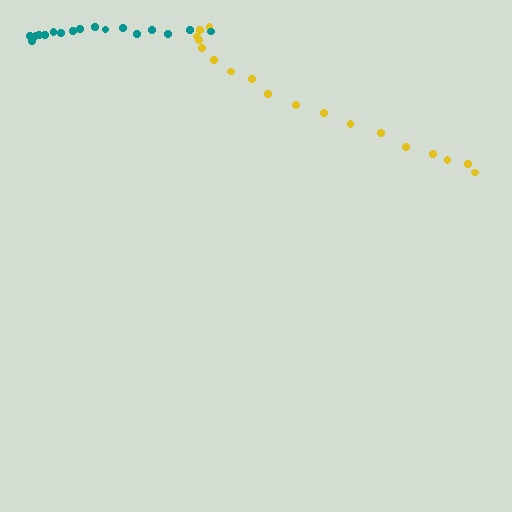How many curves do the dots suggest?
There are 2 distinct paths.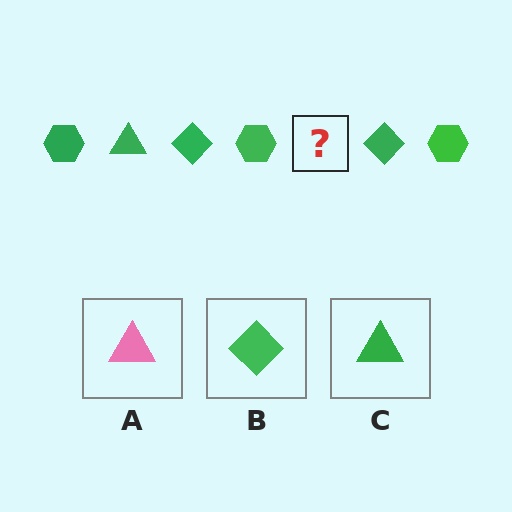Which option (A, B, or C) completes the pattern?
C.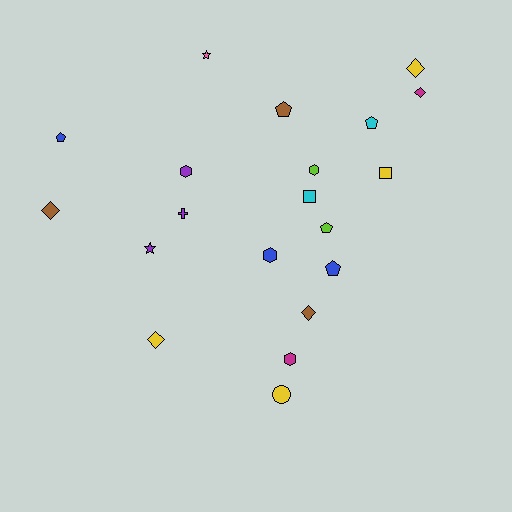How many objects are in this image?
There are 20 objects.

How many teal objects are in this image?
There are no teal objects.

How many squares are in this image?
There are 2 squares.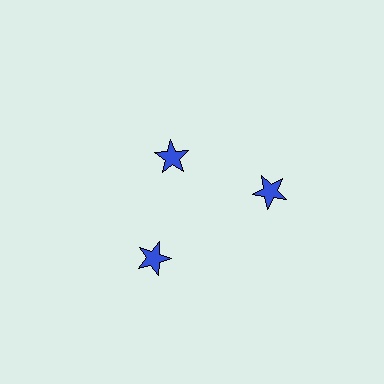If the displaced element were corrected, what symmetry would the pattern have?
It would have 3-fold rotational symmetry — the pattern would map onto itself every 120 degrees.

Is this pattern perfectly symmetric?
No. The 3 blue stars are arranged in a ring, but one element near the 11 o'clock position is pulled inward toward the center, breaking the 3-fold rotational symmetry.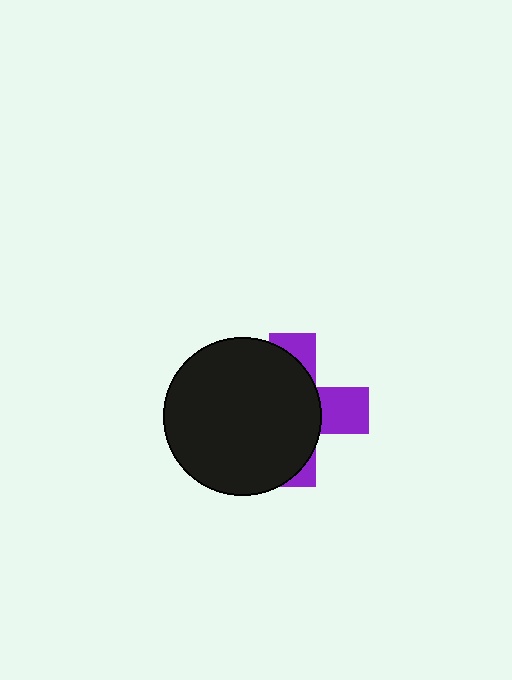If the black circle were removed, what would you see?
You would see the complete purple cross.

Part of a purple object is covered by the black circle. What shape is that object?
It is a cross.